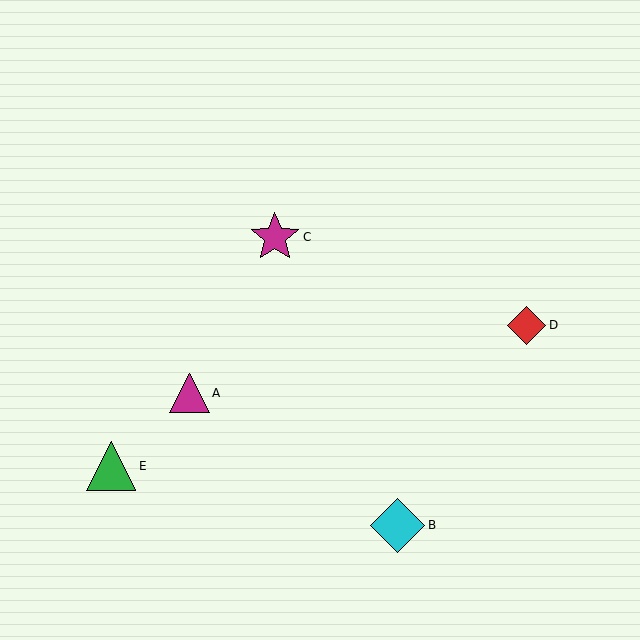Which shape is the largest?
The cyan diamond (labeled B) is the largest.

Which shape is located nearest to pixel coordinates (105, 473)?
The green triangle (labeled E) at (111, 466) is nearest to that location.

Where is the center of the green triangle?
The center of the green triangle is at (111, 466).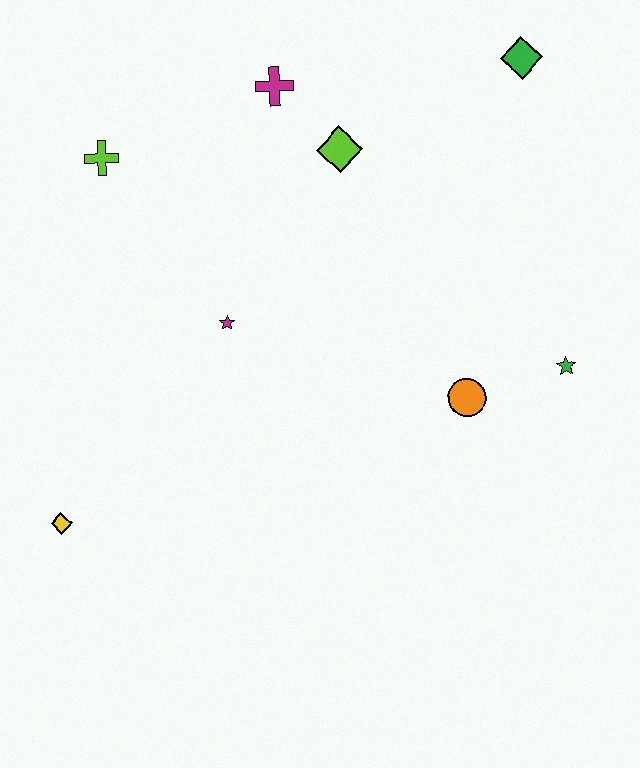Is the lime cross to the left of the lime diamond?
Yes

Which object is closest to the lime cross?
The magenta cross is closest to the lime cross.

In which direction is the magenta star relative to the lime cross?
The magenta star is below the lime cross.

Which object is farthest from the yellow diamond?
The green diamond is farthest from the yellow diamond.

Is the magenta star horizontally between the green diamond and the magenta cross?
No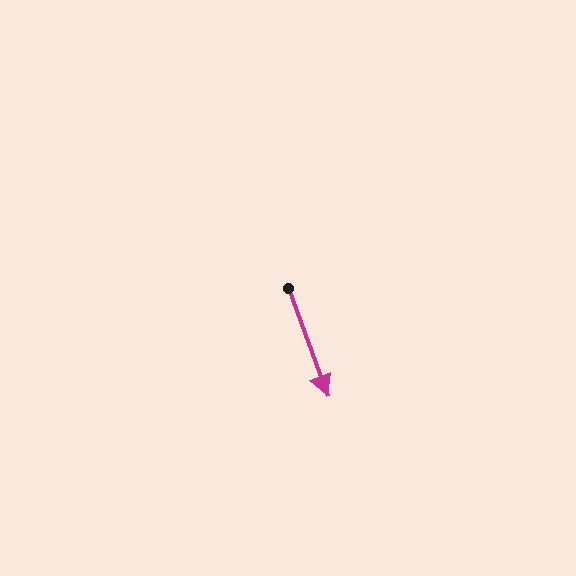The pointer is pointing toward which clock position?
Roughly 5 o'clock.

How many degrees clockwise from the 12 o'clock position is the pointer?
Approximately 160 degrees.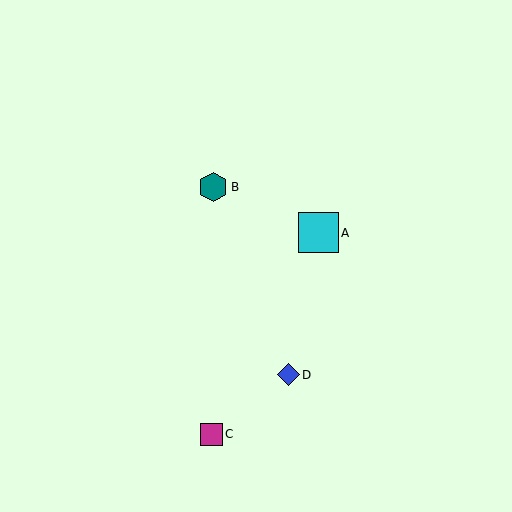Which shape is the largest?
The cyan square (labeled A) is the largest.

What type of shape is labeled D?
Shape D is a blue diamond.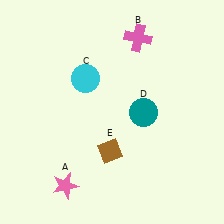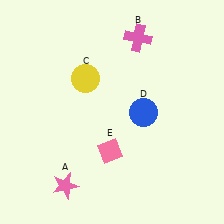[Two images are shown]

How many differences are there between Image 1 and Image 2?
There are 3 differences between the two images.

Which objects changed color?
C changed from cyan to yellow. D changed from teal to blue. E changed from brown to pink.